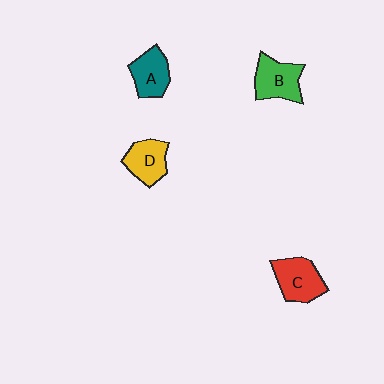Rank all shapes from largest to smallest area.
From largest to smallest: C (red), B (green), D (yellow), A (teal).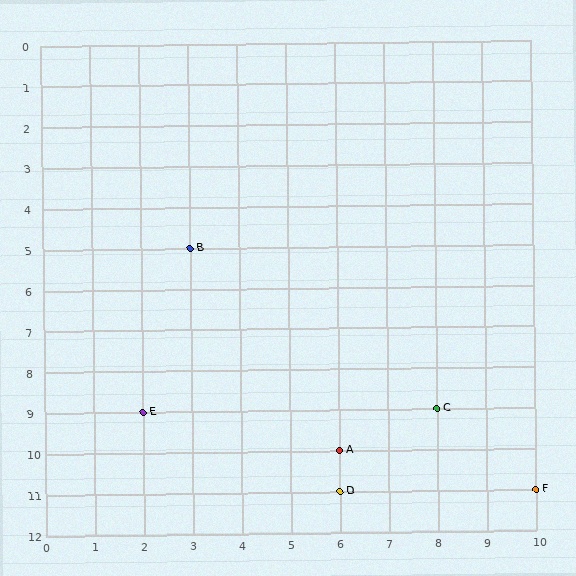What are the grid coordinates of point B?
Point B is at grid coordinates (3, 5).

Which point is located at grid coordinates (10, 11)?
Point F is at (10, 11).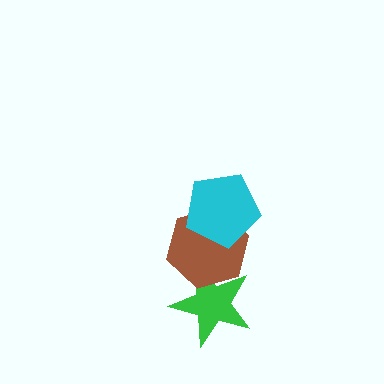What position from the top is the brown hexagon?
The brown hexagon is 2nd from the top.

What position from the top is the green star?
The green star is 3rd from the top.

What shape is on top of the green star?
The brown hexagon is on top of the green star.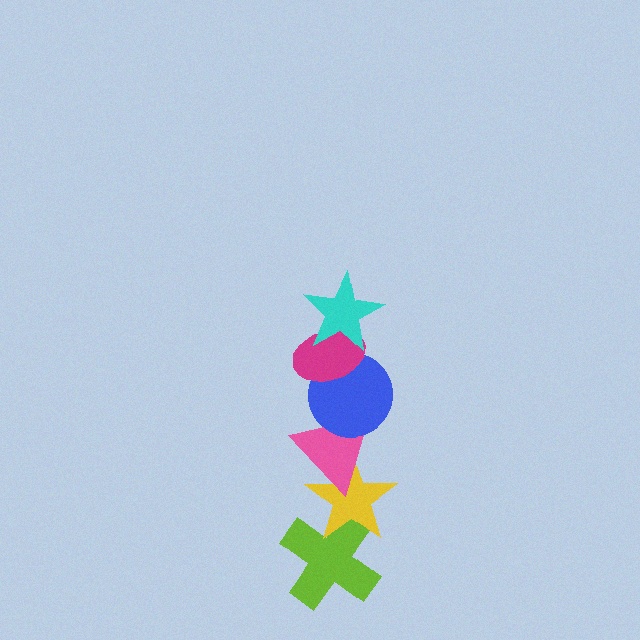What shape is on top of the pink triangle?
The blue circle is on top of the pink triangle.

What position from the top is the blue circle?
The blue circle is 3rd from the top.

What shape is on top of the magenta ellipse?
The cyan star is on top of the magenta ellipse.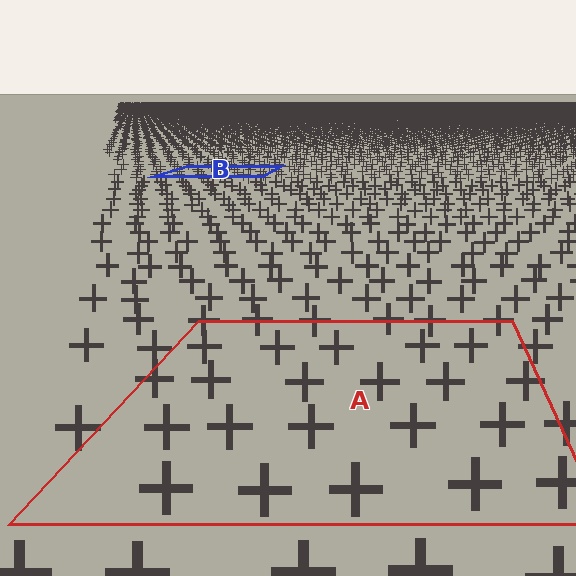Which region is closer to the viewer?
Region A is closer. The texture elements there are larger and more spread out.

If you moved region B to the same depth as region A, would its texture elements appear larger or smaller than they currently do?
They would appear larger. At a closer depth, the same texture elements are projected at a bigger on-screen size.